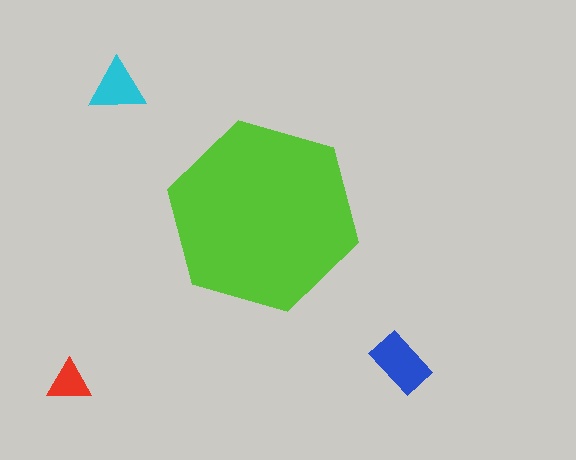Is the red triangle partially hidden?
No, the red triangle is fully visible.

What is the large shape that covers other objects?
A lime hexagon.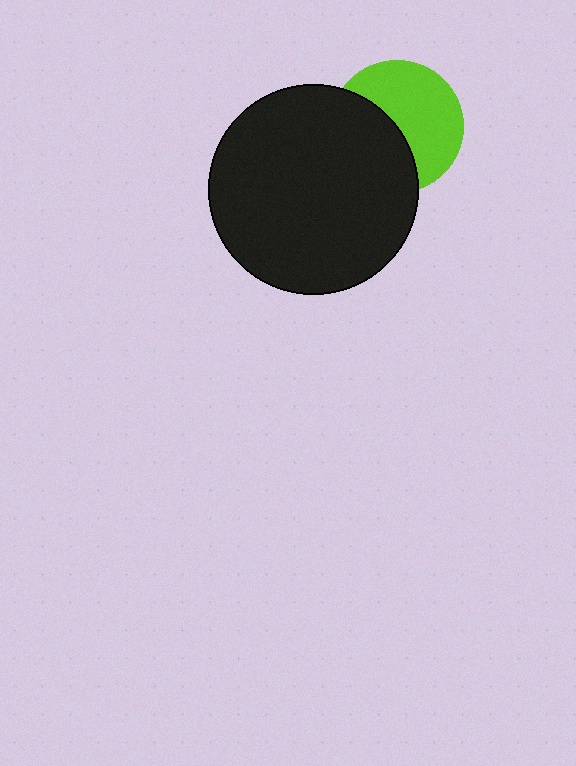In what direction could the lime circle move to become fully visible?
The lime circle could move right. That would shift it out from behind the black circle entirely.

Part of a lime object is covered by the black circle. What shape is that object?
It is a circle.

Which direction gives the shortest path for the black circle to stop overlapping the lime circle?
Moving left gives the shortest separation.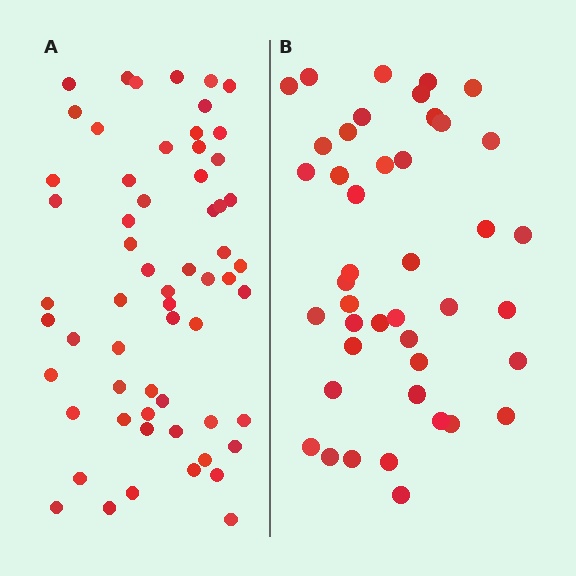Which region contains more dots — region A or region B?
Region A (the left region) has more dots.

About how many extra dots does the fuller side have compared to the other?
Region A has approximately 15 more dots than region B.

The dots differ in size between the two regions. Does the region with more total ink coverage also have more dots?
No. Region B has more total ink coverage because its dots are larger, but region A actually contains more individual dots. Total area can be misleading — the number of items is what matters here.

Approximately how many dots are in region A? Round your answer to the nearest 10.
About 60 dots.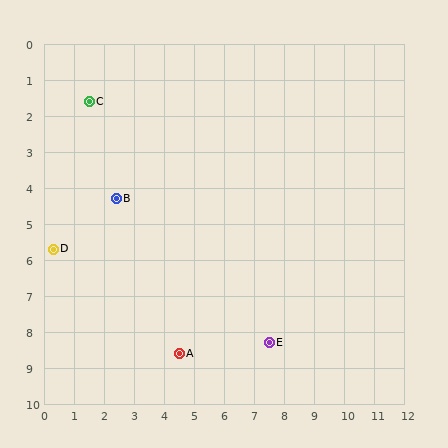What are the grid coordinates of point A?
Point A is at approximately (4.5, 8.6).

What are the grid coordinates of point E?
Point E is at approximately (7.5, 8.3).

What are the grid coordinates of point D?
Point D is at approximately (0.3, 5.7).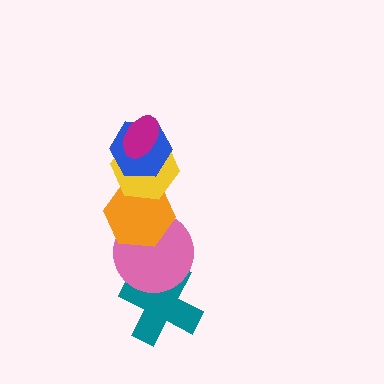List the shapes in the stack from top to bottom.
From top to bottom: the magenta ellipse, the blue hexagon, the yellow hexagon, the orange hexagon, the pink circle, the teal cross.